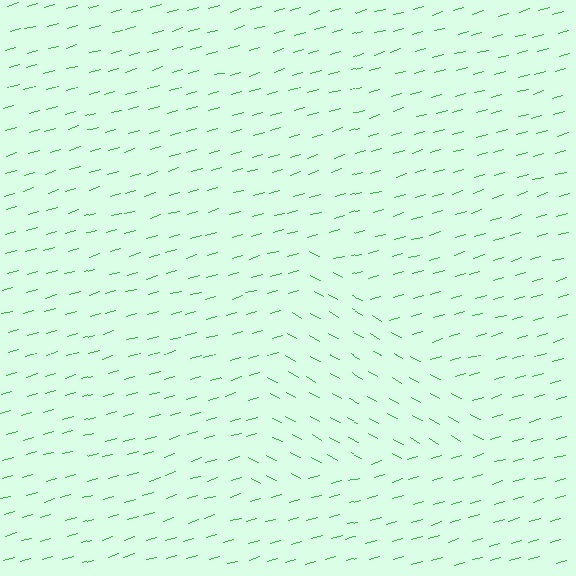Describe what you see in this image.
The image is filled with small green line segments. A triangle region in the image has lines oriented differently from the surrounding lines, creating a visible texture boundary.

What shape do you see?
I see a triangle.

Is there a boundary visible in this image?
Yes, there is a texture boundary formed by a change in line orientation.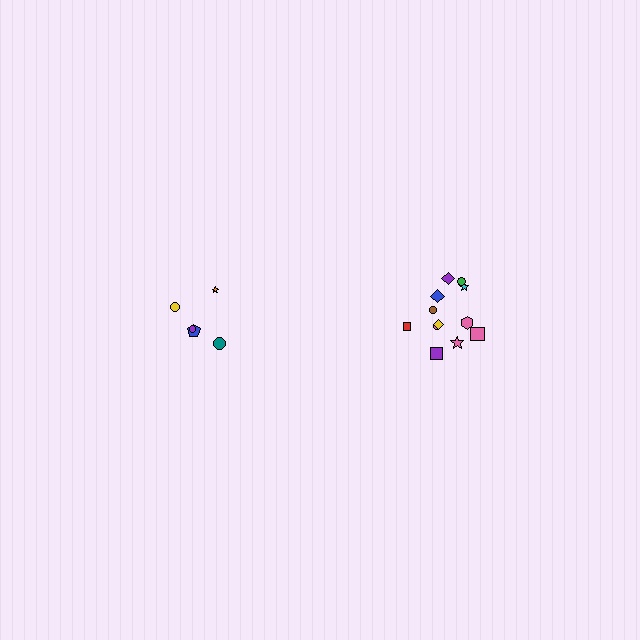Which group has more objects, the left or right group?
The right group.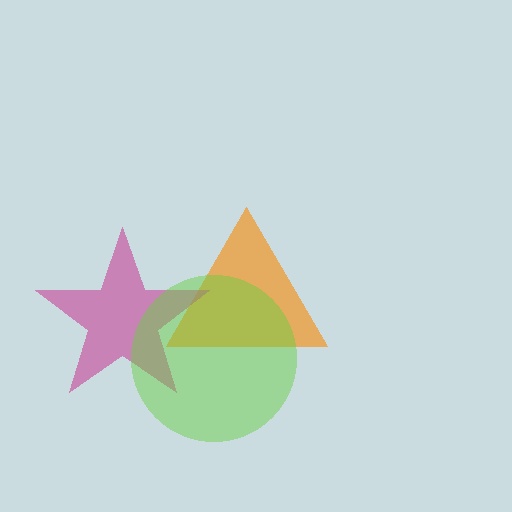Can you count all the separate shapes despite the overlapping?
Yes, there are 3 separate shapes.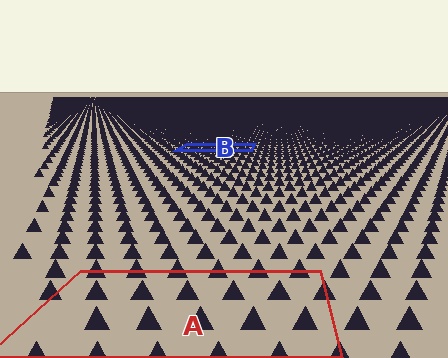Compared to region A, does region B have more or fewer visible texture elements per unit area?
Region B has more texture elements per unit area — they are packed more densely because it is farther away.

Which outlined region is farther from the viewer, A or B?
Region B is farther from the viewer — the texture elements inside it appear smaller and more densely packed.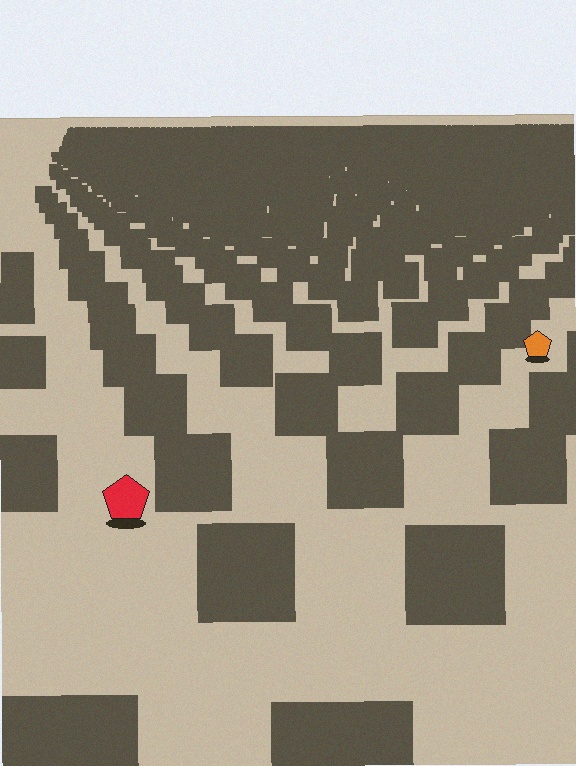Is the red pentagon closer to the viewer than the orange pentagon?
Yes. The red pentagon is closer — you can tell from the texture gradient: the ground texture is coarser near it.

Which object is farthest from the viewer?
The orange pentagon is farthest from the viewer. It appears smaller and the ground texture around it is denser.